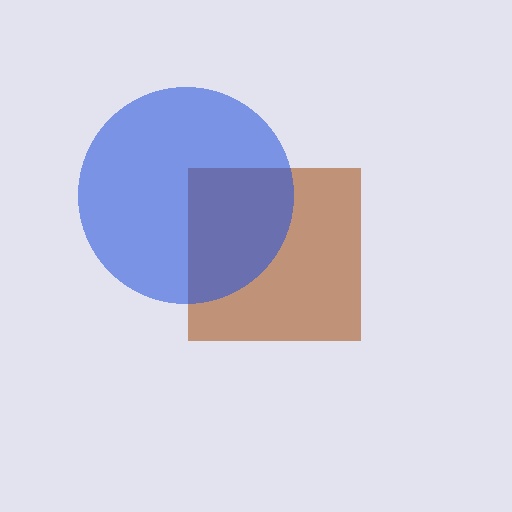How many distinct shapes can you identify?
There are 2 distinct shapes: a brown square, a blue circle.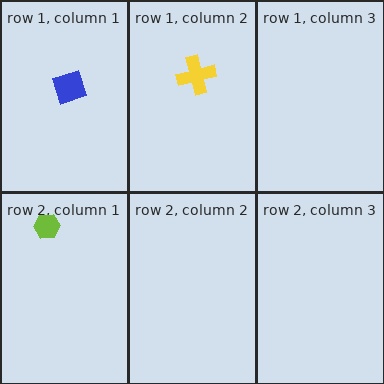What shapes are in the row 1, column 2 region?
The yellow cross.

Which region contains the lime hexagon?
The row 2, column 1 region.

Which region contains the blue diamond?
The row 1, column 1 region.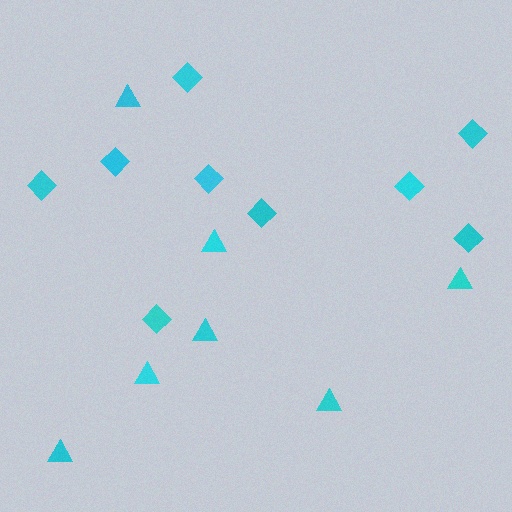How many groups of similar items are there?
There are 2 groups: one group of triangles (7) and one group of diamonds (9).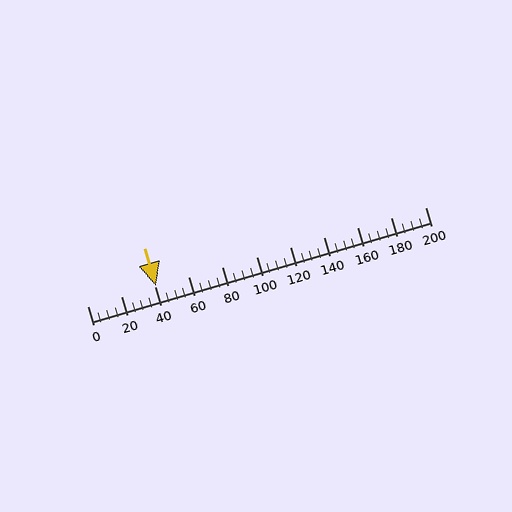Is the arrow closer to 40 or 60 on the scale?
The arrow is closer to 40.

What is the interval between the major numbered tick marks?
The major tick marks are spaced 20 units apart.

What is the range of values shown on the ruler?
The ruler shows values from 0 to 200.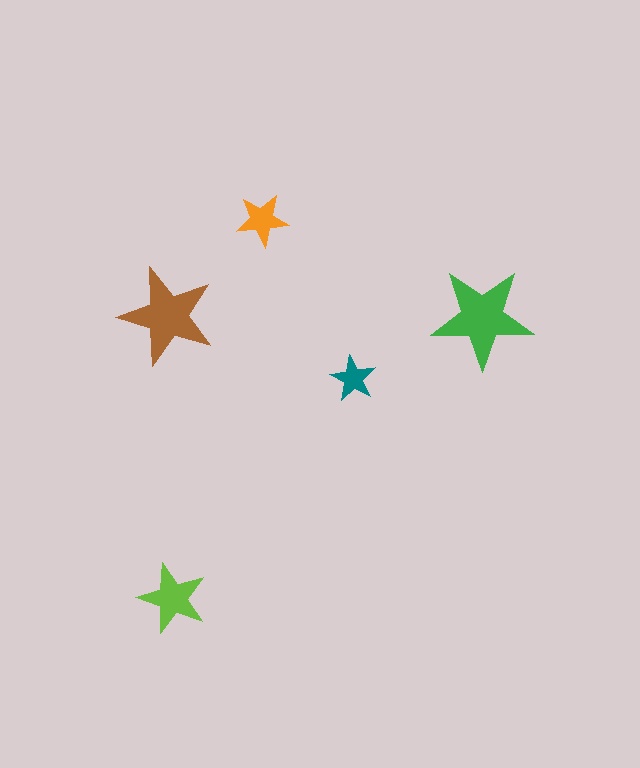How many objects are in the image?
There are 5 objects in the image.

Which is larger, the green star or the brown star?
The green one.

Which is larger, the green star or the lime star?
The green one.